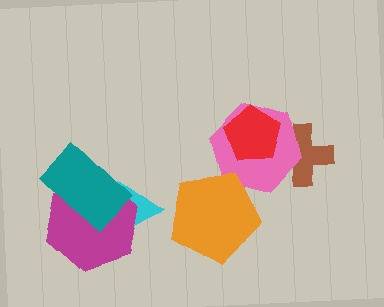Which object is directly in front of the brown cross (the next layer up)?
The pink hexagon is directly in front of the brown cross.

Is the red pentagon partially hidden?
No, no other shape covers it.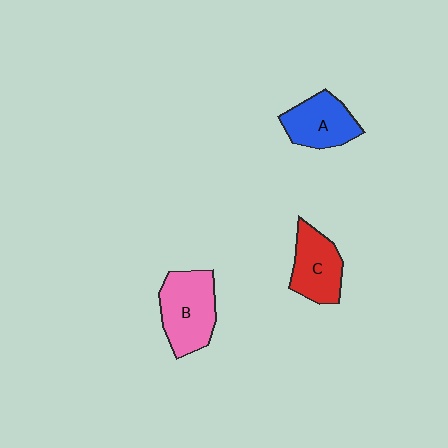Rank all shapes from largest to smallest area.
From largest to smallest: B (pink), C (red), A (blue).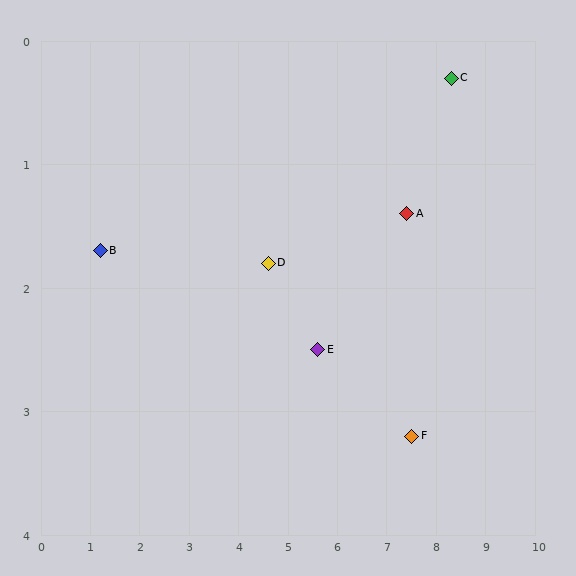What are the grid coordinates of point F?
Point F is at approximately (7.5, 3.2).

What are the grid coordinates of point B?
Point B is at approximately (1.2, 1.7).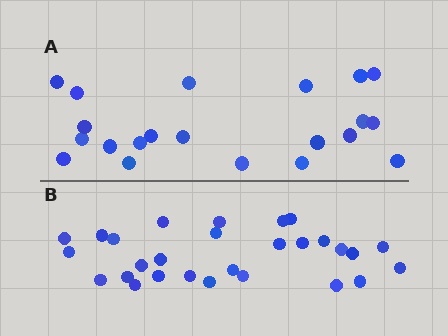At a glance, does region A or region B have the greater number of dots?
Region B (the bottom region) has more dots.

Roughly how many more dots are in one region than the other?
Region B has roughly 8 or so more dots than region A.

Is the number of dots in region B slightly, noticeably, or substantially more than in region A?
Region B has noticeably more, but not dramatically so. The ratio is roughly 1.3 to 1.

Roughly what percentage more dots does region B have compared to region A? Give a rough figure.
About 35% more.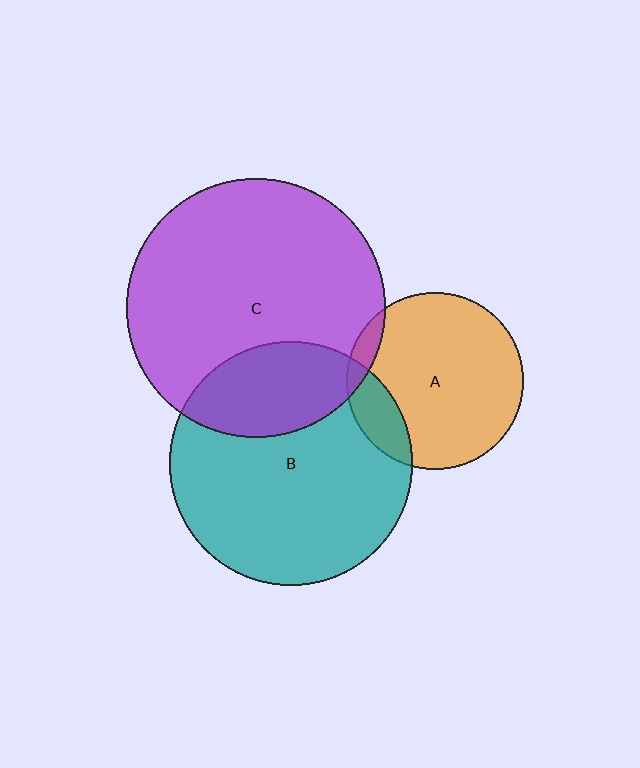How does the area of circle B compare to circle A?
Approximately 1.9 times.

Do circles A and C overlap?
Yes.